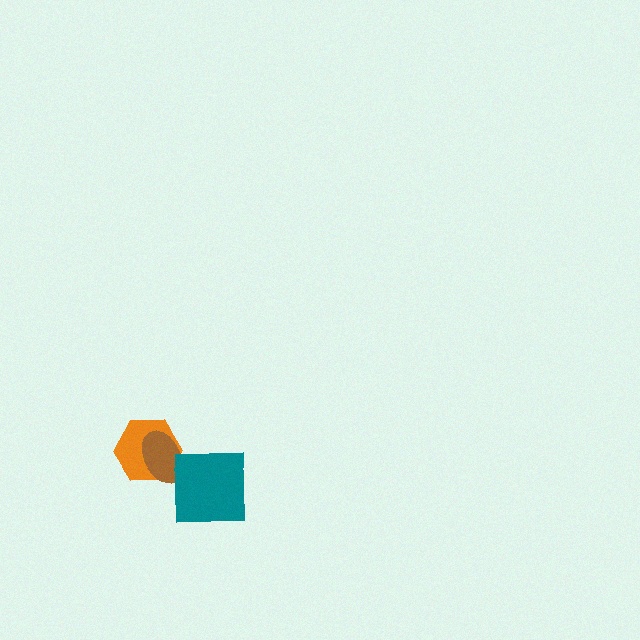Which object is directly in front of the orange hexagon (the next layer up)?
The brown ellipse is directly in front of the orange hexagon.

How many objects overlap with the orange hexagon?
2 objects overlap with the orange hexagon.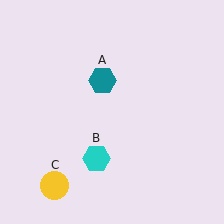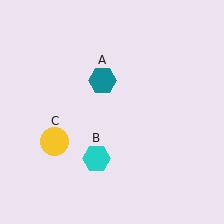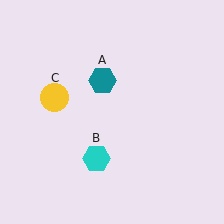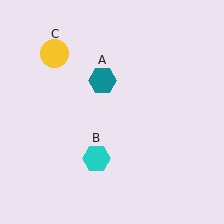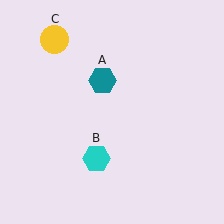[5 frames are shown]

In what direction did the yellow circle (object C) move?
The yellow circle (object C) moved up.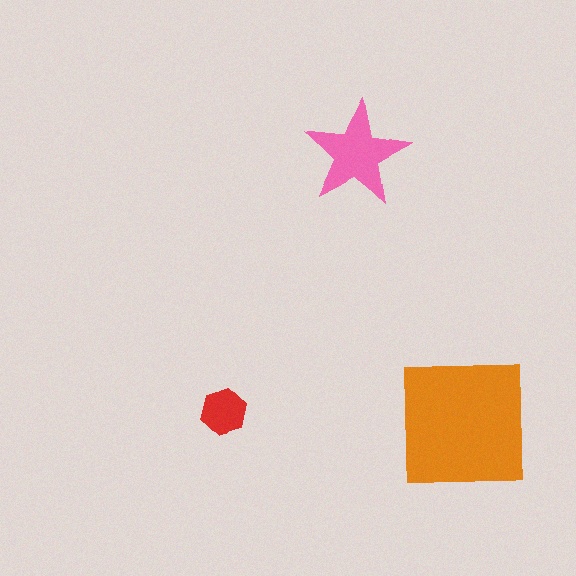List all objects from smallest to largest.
The red hexagon, the pink star, the orange square.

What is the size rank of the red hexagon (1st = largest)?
3rd.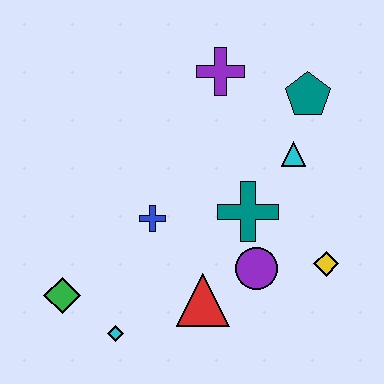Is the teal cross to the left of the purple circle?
Yes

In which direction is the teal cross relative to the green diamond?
The teal cross is to the right of the green diamond.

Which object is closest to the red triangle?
The purple circle is closest to the red triangle.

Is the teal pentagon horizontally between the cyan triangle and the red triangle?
No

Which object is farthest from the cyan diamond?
The teal pentagon is farthest from the cyan diamond.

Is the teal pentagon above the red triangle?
Yes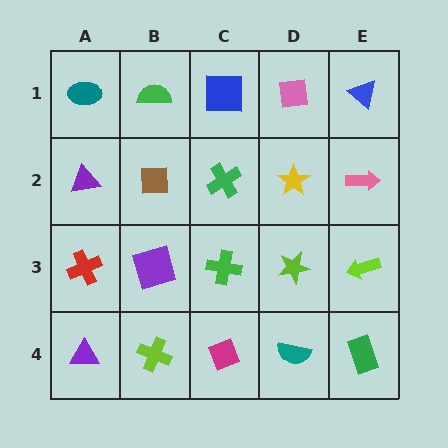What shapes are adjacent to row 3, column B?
A brown square (row 2, column B), a lime cross (row 4, column B), a red cross (row 3, column A), a green cross (row 3, column C).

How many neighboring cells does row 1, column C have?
3.